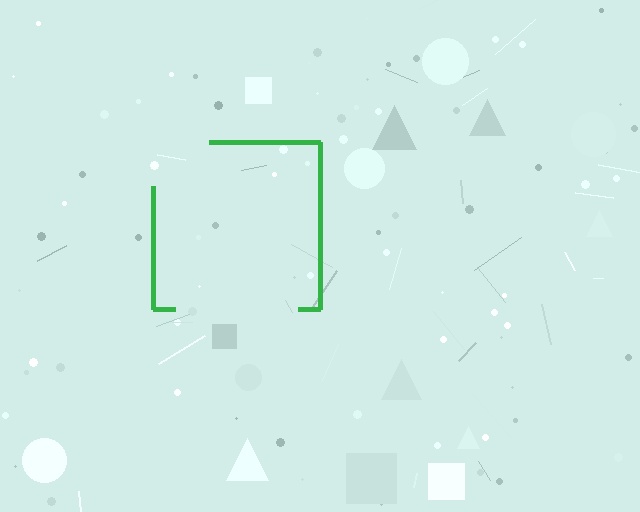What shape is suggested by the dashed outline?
The dashed outline suggests a square.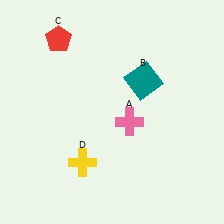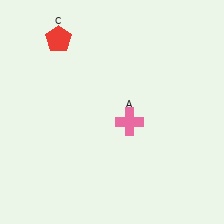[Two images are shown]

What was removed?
The teal square (B), the yellow cross (D) were removed in Image 2.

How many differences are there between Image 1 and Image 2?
There are 2 differences between the two images.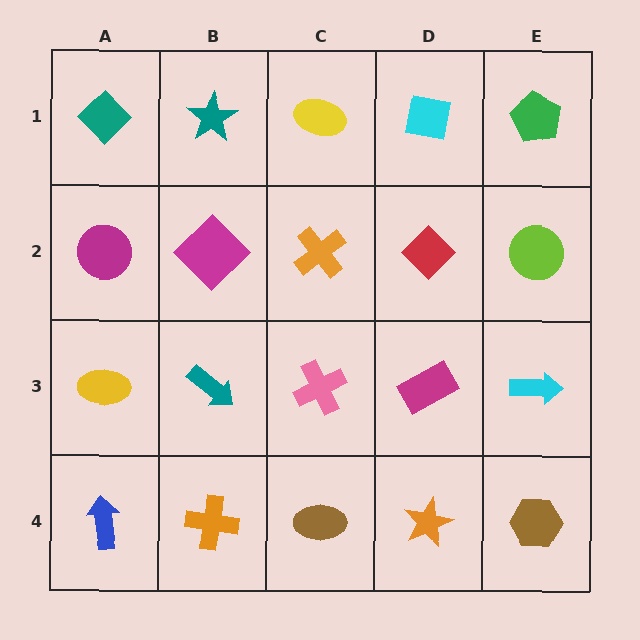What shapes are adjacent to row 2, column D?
A cyan square (row 1, column D), a magenta rectangle (row 3, column D), an orange cross (row 2, column C), a lime circle (row 2, column E).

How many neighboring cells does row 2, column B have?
4.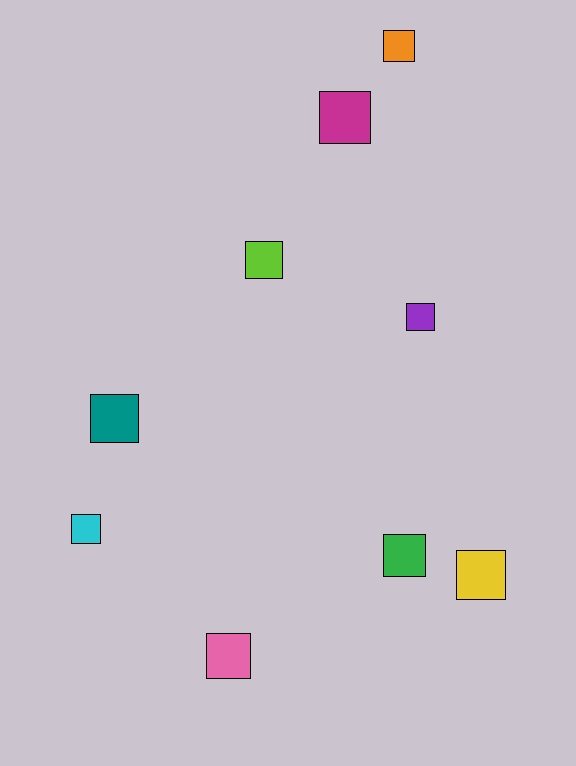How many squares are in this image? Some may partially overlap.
There are 9 squares.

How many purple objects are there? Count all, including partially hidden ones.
There is 1 purple object.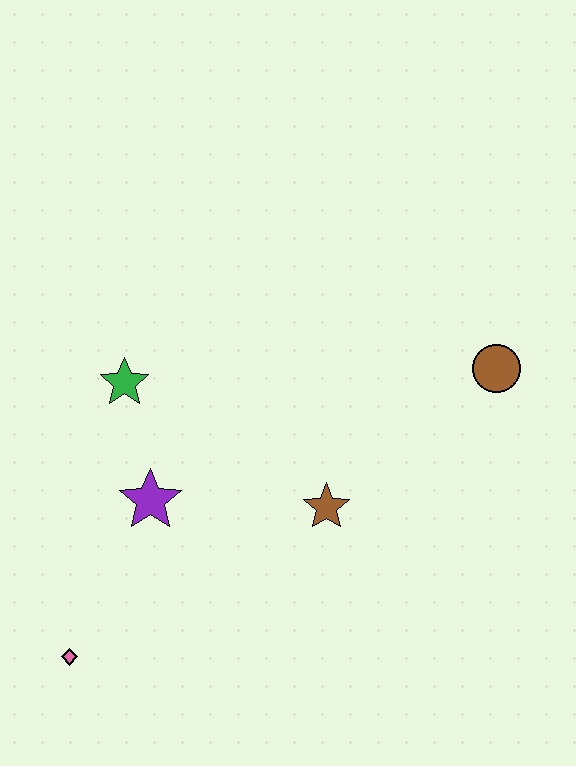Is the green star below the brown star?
No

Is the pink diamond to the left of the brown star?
Yes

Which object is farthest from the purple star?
The brown circle is farthest from the purple star.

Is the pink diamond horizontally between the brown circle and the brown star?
No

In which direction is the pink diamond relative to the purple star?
The pink diamond is below the purple star.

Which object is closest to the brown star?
The purple star is closest to the brown star.